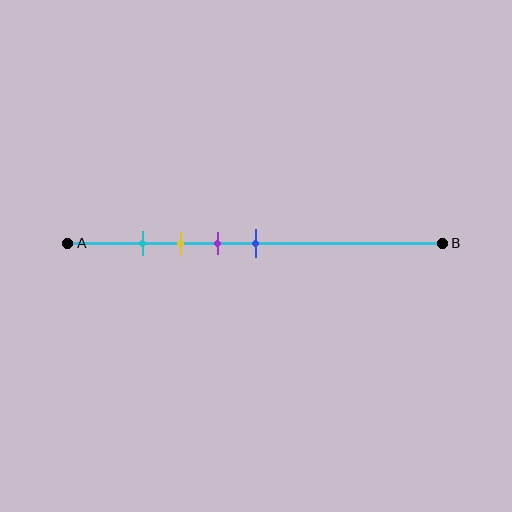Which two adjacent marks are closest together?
The cyan and yellow marks are the closest adjacent pair.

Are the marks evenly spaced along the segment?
Yes, the marks are approximately evenly spaced.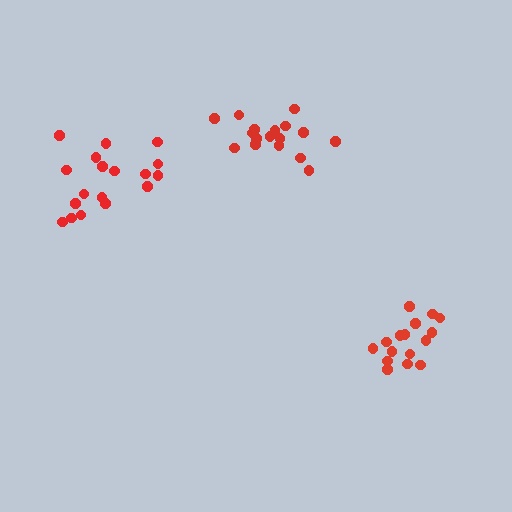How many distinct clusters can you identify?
There are 3 distinct clusters.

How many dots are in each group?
Group 1: 18 dots, Group 2: 17 dots, Group 3: 16 dots (51 total).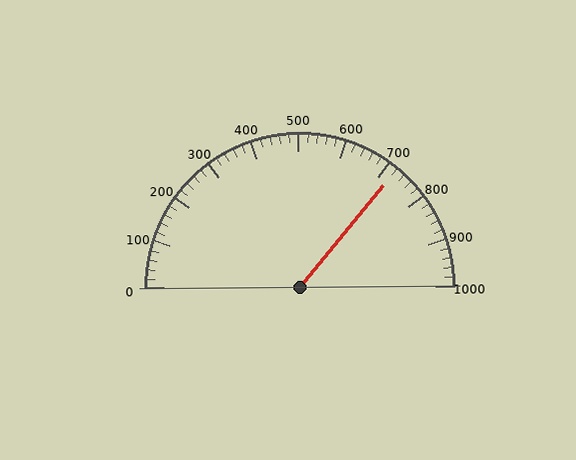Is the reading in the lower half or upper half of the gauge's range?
The reading is in the upper half of the range (0 to 1000).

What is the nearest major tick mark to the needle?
The nearest major tick mark is 700.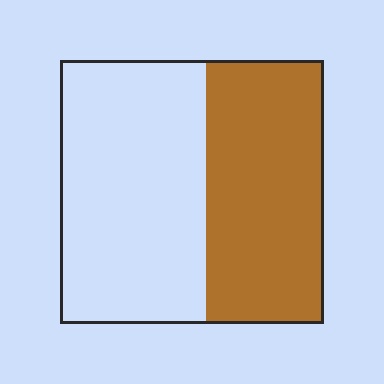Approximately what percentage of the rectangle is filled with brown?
Approximately 45%.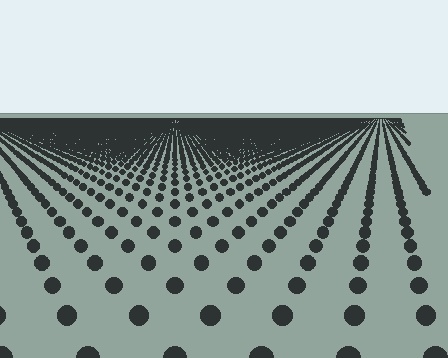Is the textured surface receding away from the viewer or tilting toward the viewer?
The surface is receding away from the viewer. Texture elements get smaller and denser toward the top.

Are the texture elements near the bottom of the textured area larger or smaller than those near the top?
Larger. Near the bottom, elements are closer to the viewer and appear at a bigger on-screen size.